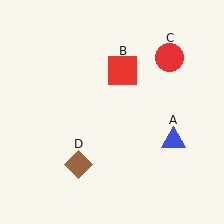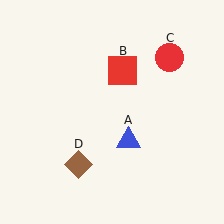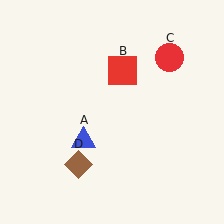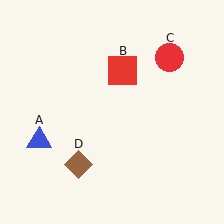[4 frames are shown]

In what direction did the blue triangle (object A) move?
The blue triangle (object A) moved left.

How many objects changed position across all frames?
1 object changed position: blue triangle (object A).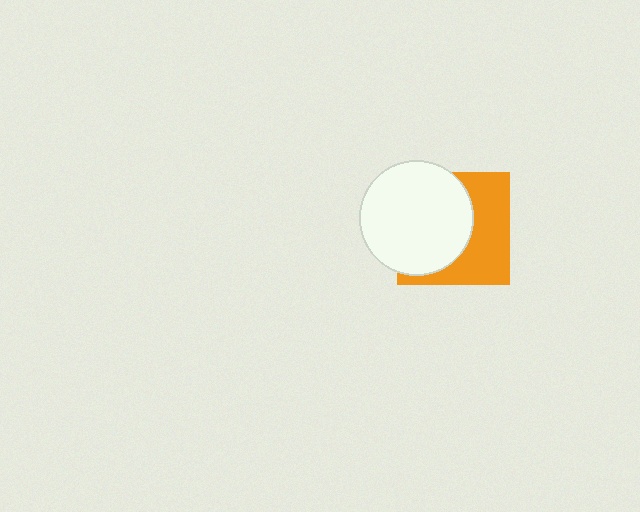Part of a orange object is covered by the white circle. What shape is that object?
It is a square.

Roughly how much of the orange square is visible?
About half of it is visible (roughly 46%).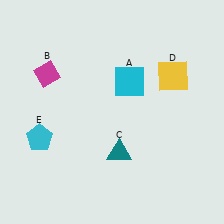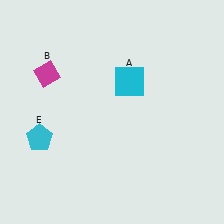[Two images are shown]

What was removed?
The yellow square (D), the teal triangle (C) were removed in Image 2.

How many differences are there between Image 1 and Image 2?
There are 2 differences between the two images.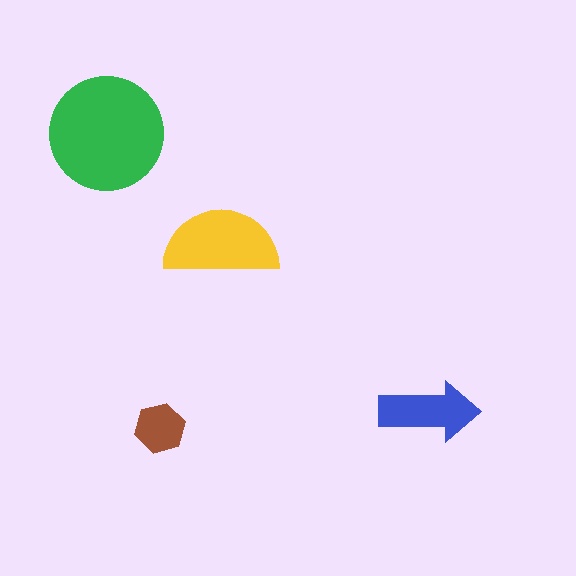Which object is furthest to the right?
The blue arrow is rightmost.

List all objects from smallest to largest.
The brown hexagon, the blue arrow, the yellow semicircle, the green circle.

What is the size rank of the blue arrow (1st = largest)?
3rd.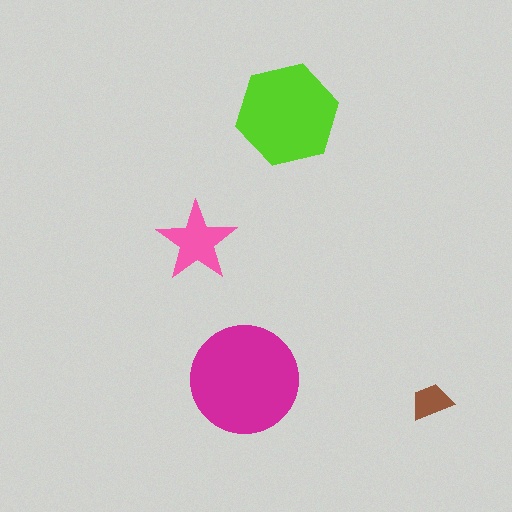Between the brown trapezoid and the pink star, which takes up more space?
The pink star.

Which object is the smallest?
The brown trapezoid.